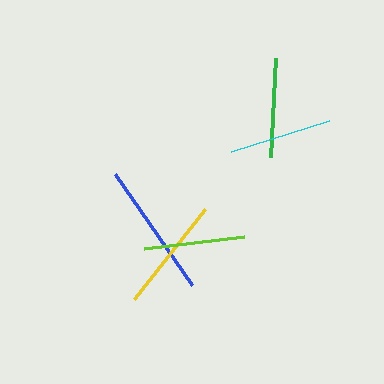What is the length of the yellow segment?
The yellow segment is approximately 114 pixels long.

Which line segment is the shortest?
The green line is the shortest at approximately 99 pixels.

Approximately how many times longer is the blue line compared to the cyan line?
The blue line is approximately 1.3 times the length of the cyan line.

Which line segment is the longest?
The blue line is the longest at approximately 136 pixels.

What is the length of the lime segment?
The lime segment is approximately 101 pixels long.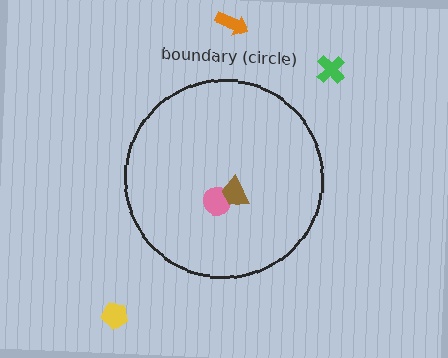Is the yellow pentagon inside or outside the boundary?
Outside.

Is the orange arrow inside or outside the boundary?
Outside.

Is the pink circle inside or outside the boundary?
Inside.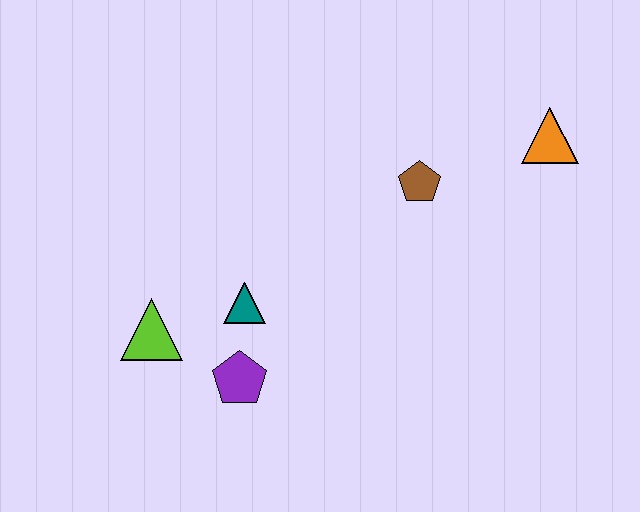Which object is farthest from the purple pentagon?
The orange triangle is farthest from the purple pentagon.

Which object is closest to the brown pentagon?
The orange triangle is closest to the brown pentagon.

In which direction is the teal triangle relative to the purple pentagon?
The teal triangle is above the purple pentagon.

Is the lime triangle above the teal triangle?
No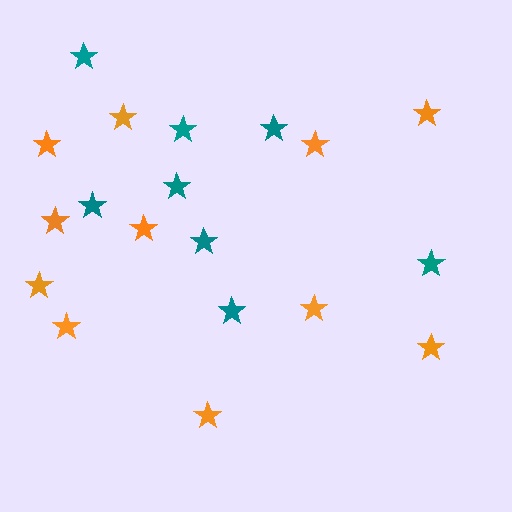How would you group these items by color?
There are 2 groups: one group of orange stars (11) and one group of teal stars (8).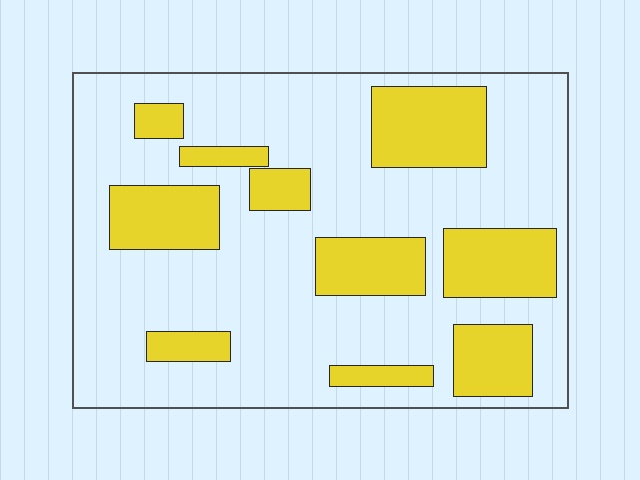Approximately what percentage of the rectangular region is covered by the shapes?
Approximately 30%.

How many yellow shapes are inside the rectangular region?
10.